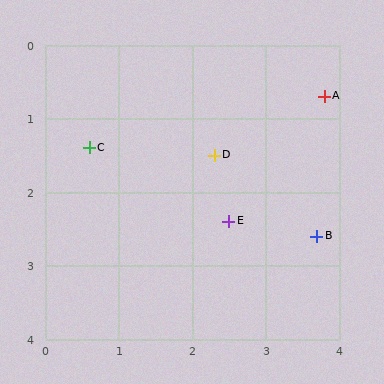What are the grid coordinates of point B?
Point B is at approximately (3.7, 2.6).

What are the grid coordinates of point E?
Point E is at approximately (2.5, 2.4).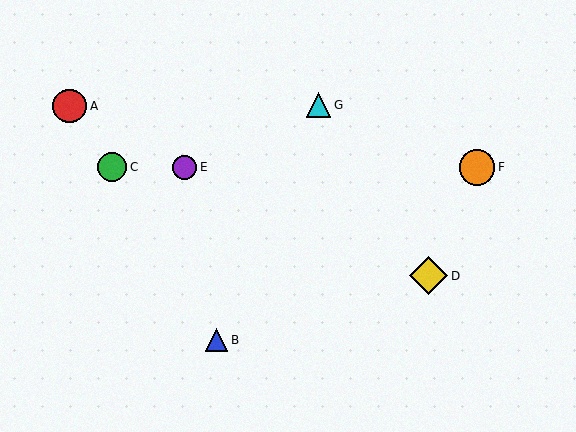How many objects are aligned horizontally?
3 objects (C, E, F) are aligned horizontally.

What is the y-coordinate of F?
Object F is at y≈167.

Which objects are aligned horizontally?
Objects C, E, F are aligned horizontally.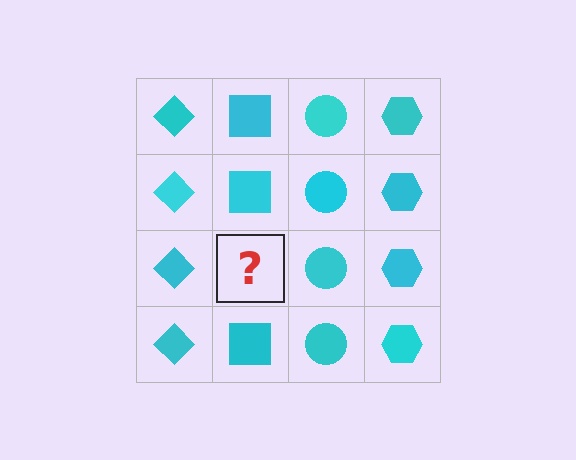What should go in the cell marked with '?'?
The missing cell should contain a cyan square.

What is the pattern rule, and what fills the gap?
The rule is that each column has a consistent shape. The gap should be filled with a cyan square.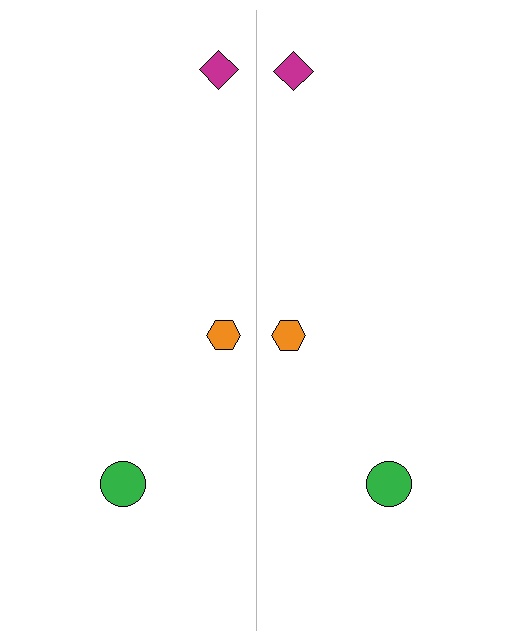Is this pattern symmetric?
Yes, this pattern has bilateral (reflection) symmetry.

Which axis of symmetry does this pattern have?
The pattern has a vertical axis of symmetry running through the center of the image.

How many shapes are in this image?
There are 6 shapes in this image.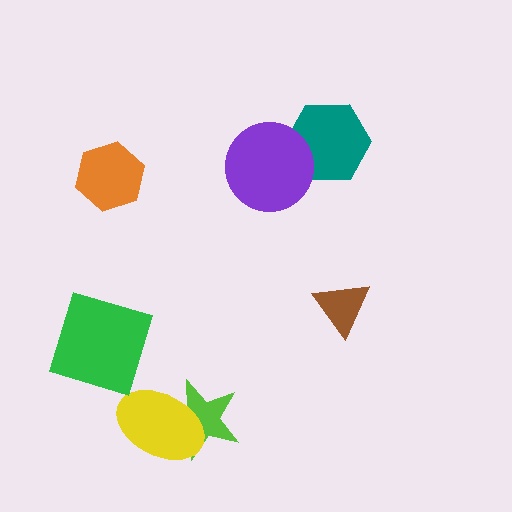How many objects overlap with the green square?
0 objects overlap with the green square.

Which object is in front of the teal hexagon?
The purple circle is in front of the teal hexagon.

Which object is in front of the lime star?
The yellow ellipse is in front of the lime star.